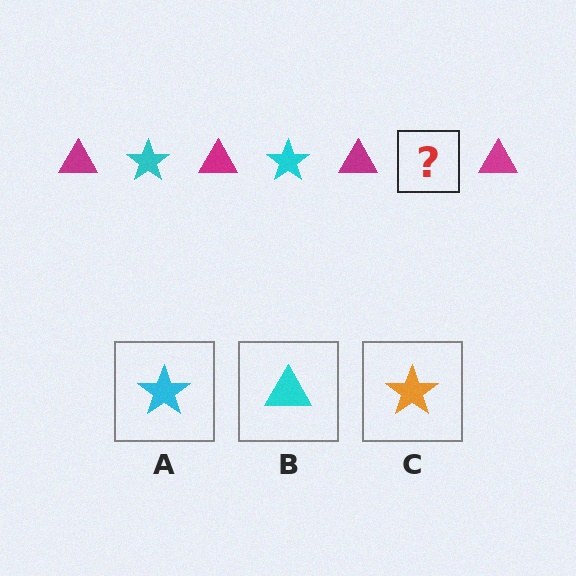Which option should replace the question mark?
Option A.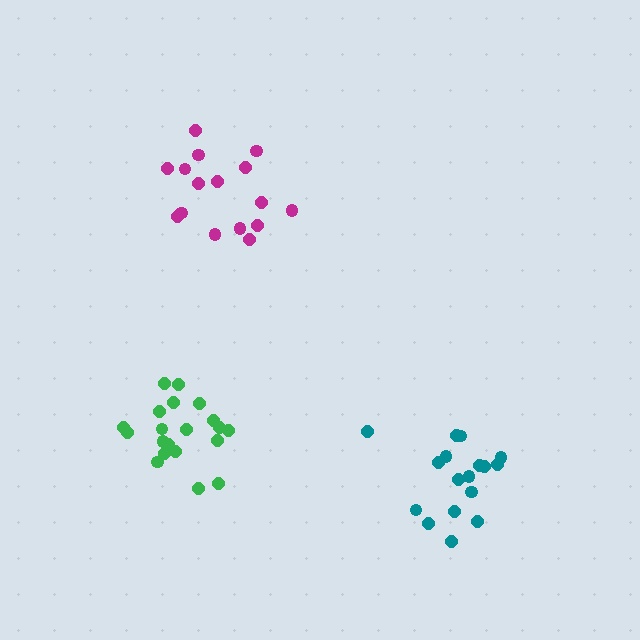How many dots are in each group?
Group 1: 17 dots, Group 2: 16 dots, Group 3: 20 dots (53 total).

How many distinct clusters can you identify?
There are 3 distinct clusters.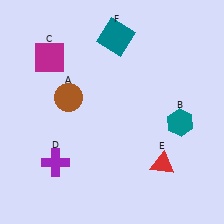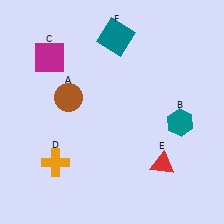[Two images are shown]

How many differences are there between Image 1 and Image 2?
There is 1 difference between the two images.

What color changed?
The cross (D) changed from purple in Image 1 to orange in Image 2.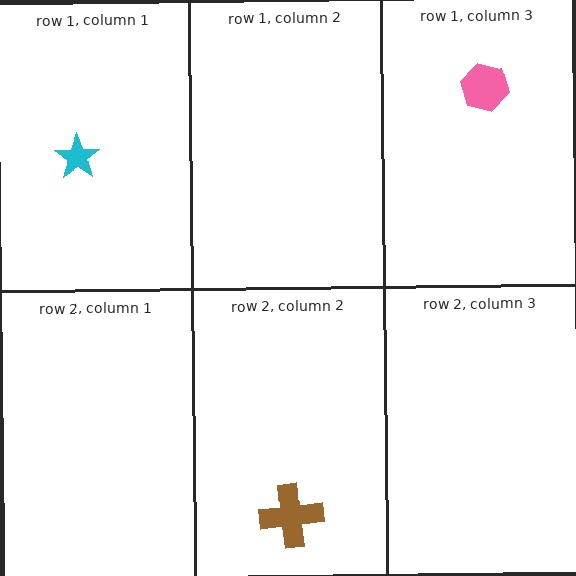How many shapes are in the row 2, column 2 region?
1.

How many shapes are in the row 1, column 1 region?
1.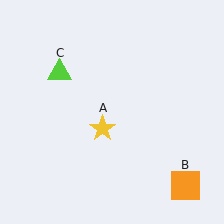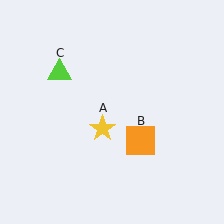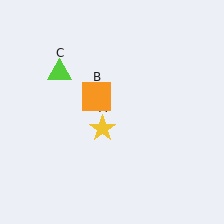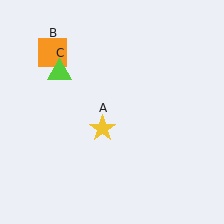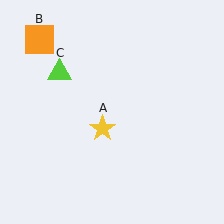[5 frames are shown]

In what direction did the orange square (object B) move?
The orange square (object B) moved up and to the left.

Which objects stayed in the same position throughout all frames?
Yellow star (object A) and lime triangle (object C) remained stationary.